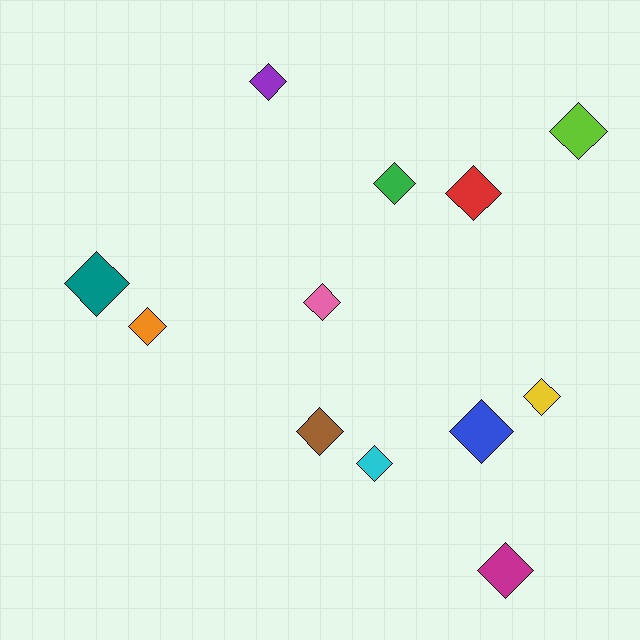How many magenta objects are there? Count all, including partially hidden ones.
There is 1 magenta object.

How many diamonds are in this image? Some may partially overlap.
There are 12 diamonds.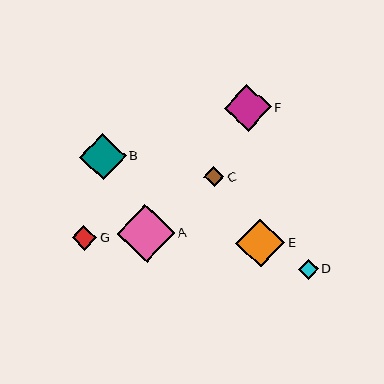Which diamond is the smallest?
Diamond D is the smallest with a size of approximately 20 pixels.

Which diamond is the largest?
Diamond A is the largest with a size of approximately 58 pixels.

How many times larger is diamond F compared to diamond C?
Diamond F is approximately 2.3 times the size of diamond C.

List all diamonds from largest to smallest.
From largest to smallest: A, E, F, B, G, C, D.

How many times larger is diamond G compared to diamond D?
Diamond G is approximately 1.3 times the size of diamond D.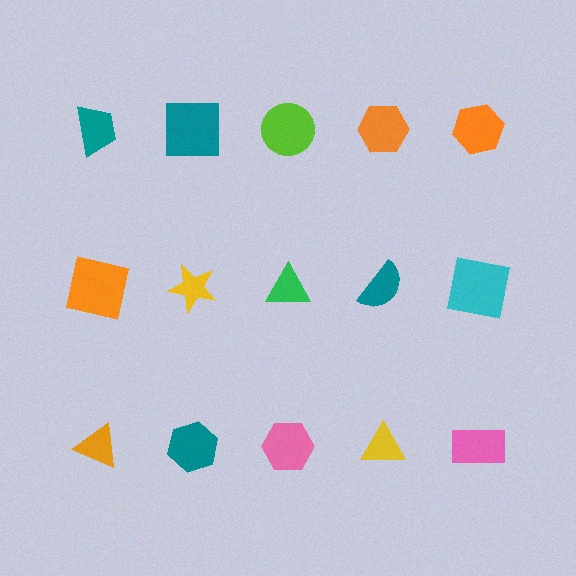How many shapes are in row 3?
5 shapes.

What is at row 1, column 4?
An orange hexagon.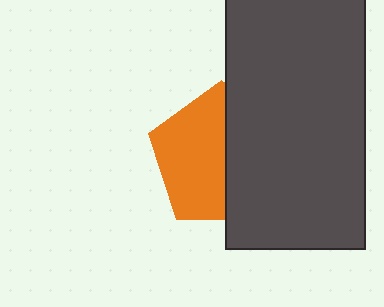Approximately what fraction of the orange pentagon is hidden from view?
Roughly 46% of the orange pentagon is hidden behind the dark gray rectangle.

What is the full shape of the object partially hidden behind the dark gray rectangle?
The partially hidden object is an orange pentagon.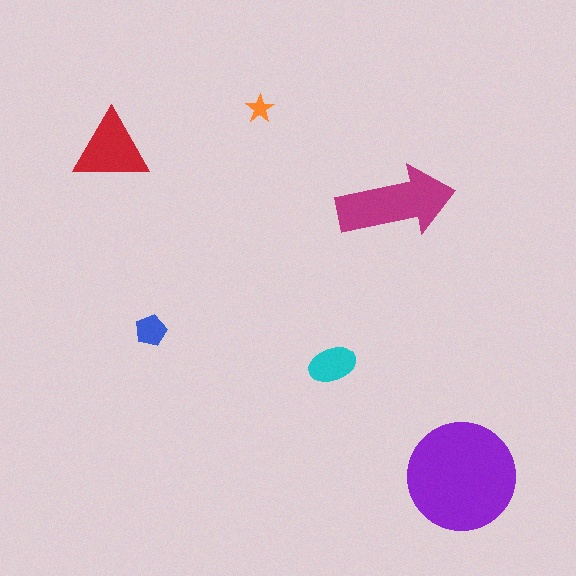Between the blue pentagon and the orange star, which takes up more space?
The blue pentagon.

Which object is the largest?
The purple circle.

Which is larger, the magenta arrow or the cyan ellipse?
The magenta arrow.